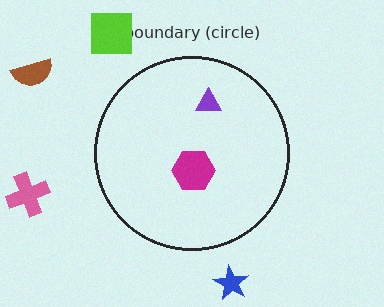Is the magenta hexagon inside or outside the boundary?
Inside.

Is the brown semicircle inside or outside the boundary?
Outside.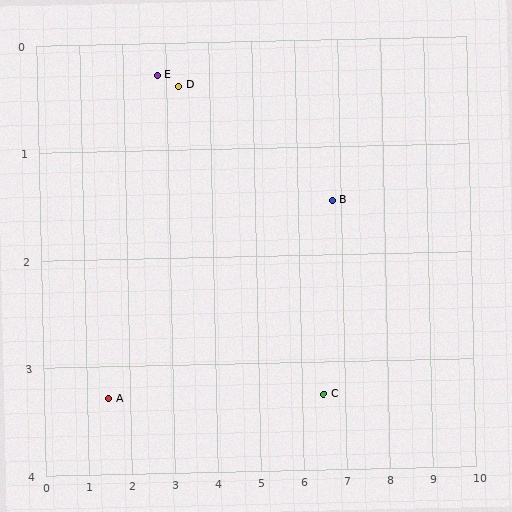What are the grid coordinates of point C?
Point C is at approximately (6.5, 3.3).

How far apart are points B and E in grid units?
Points B and E are about 4.2 grid units apart.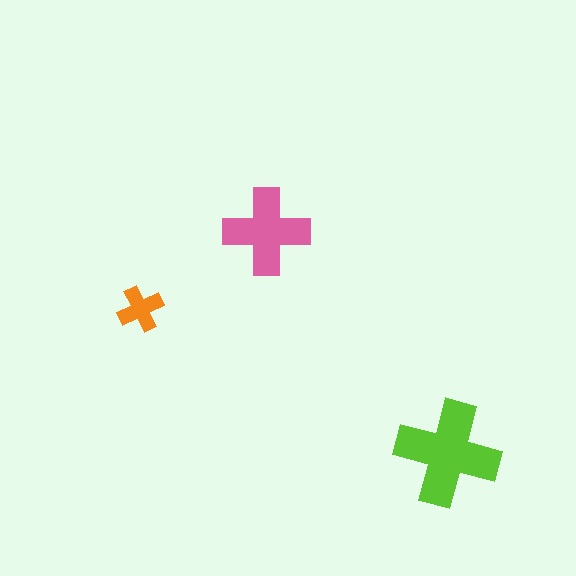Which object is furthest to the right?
The lime cross is rightmost.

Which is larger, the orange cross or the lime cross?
The lime one.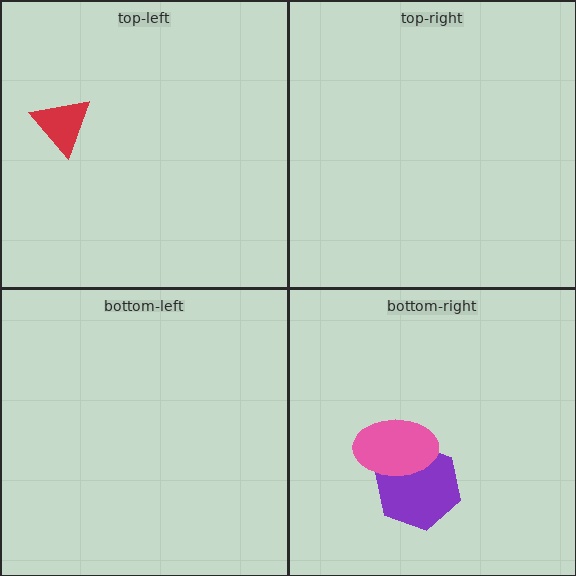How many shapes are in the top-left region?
1.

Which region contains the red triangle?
The top-left region.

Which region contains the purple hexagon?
The bottom-right region.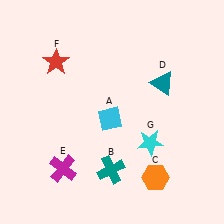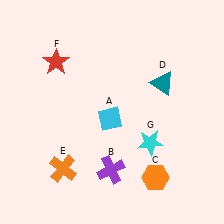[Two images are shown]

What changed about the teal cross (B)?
In Image 1, B is teal. In Image 2, it changed to purple.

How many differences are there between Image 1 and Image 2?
There are 2 differences between the two images.